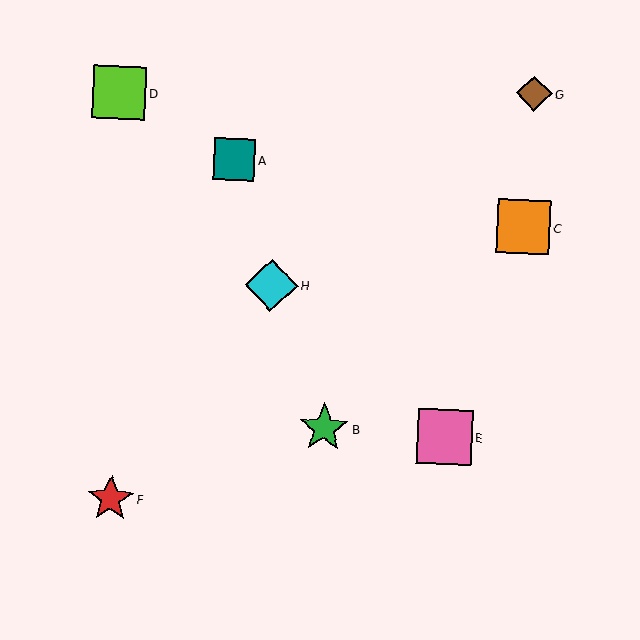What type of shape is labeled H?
Shape H is a cyan diamond.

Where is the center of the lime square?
The center of the lime square is at (119, 92).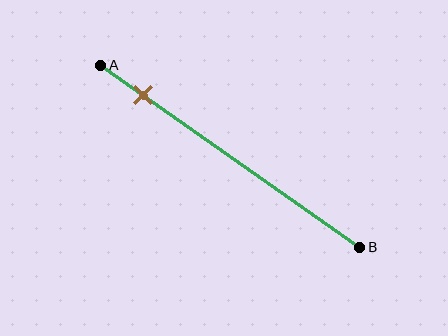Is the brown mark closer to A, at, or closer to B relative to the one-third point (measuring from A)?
The brown mark is closer to point A than the one-third point of segment AB.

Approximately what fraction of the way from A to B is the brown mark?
The brown mark is approximately 15% of the way from A to B.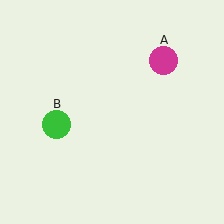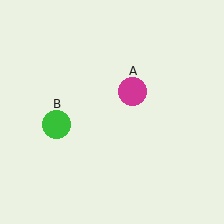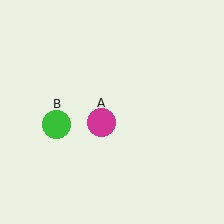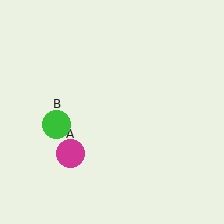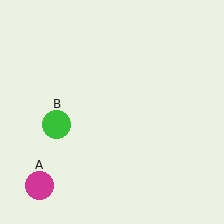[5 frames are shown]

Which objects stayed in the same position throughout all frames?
Green circle (object B) remained stationary.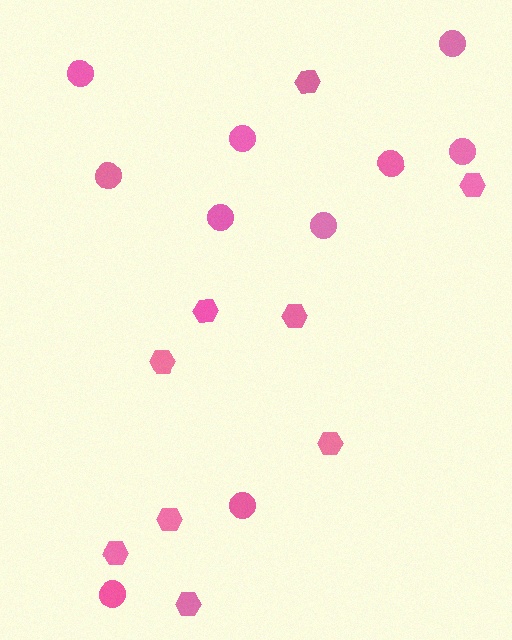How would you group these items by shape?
There are 2 groups: one group of hexagons (9) and one group of circles (10).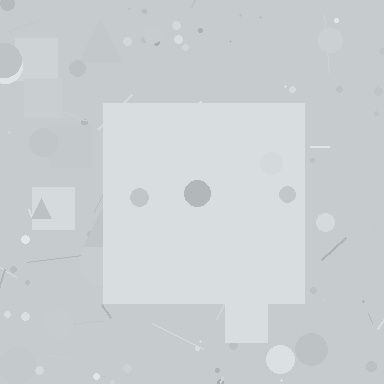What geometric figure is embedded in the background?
A square is embedded in the background.